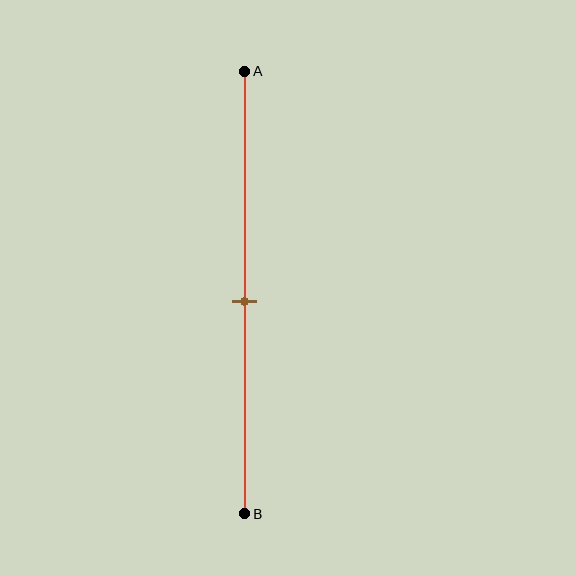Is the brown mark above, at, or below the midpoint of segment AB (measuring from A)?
The brown mark is approximately at the midpoint of segment AB.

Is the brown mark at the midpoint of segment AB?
Yes, the mark is approximately at the midpoint.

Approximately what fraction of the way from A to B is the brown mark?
The brown mark is approximately 50% of the way from A to B.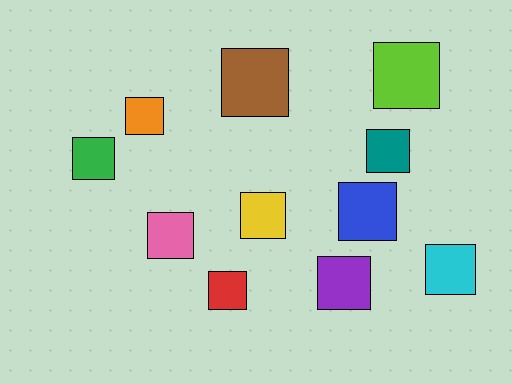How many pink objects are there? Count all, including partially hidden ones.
There is 1 pink object.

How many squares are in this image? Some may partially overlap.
There are 11 squares.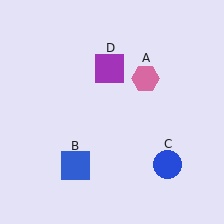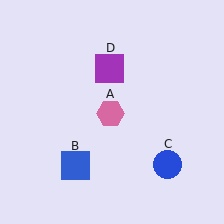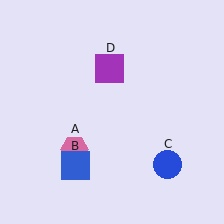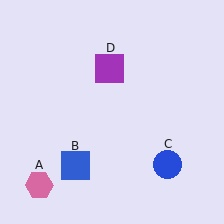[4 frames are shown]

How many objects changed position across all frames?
1 object changed position: pink hexagon (object A).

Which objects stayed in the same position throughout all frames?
Blue square (object B) and blue circle (object C) and purple square (object D) remained stationary.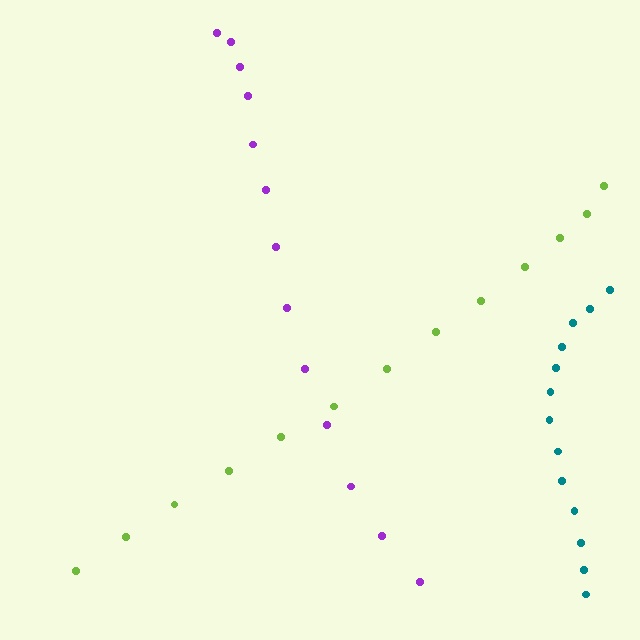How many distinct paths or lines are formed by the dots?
There are 3 distinct paths.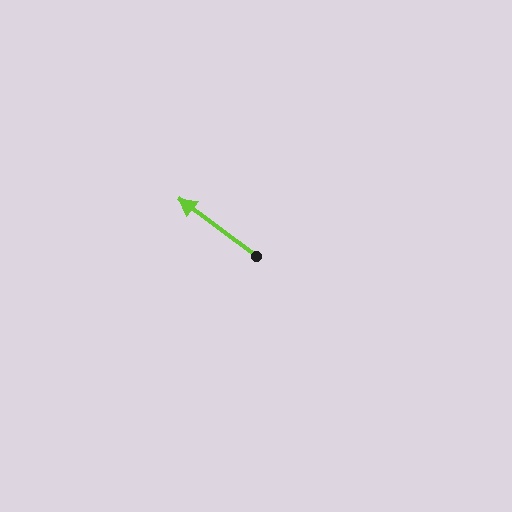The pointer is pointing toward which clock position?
Roughly 10 o'clock.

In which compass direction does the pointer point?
Northwest.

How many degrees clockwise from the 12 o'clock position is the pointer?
Approximately 307 degrees.